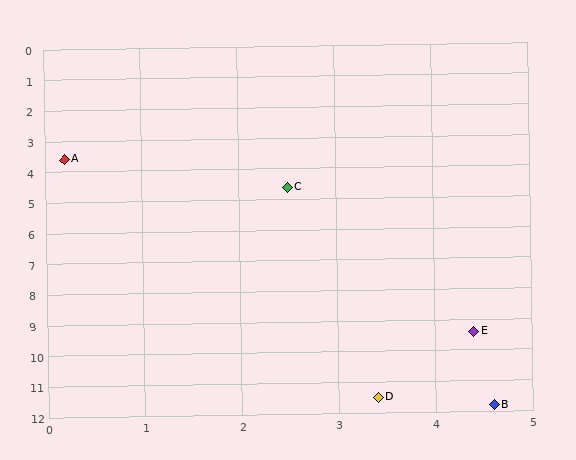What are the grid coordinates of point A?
Point A is at approximately (0.2, 3.6).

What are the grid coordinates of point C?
Point C is at approximately (2.5, 4.6).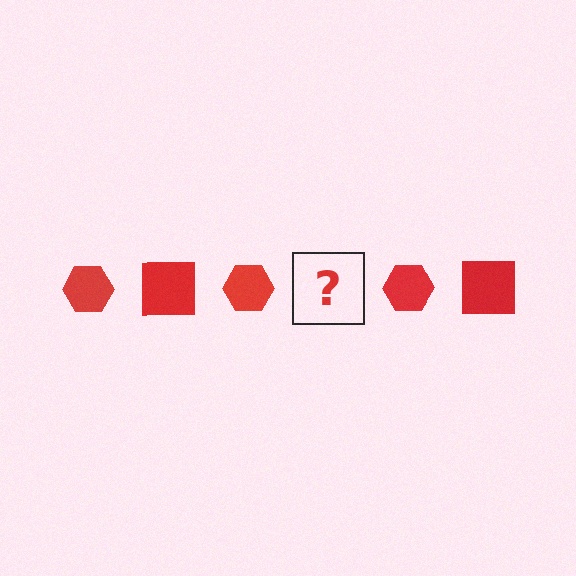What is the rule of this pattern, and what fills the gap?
The rule is that the pattern cycles through hexagon, square shapes in red. The gap should be filled with a red square.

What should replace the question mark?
The question mark should be replaced with a red square.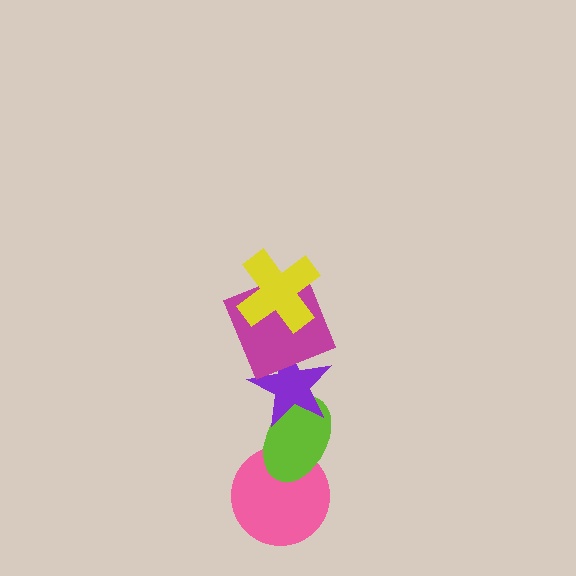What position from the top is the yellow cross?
The yellow cross is 1st from the top.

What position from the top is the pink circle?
The pink circle is 5th from the top.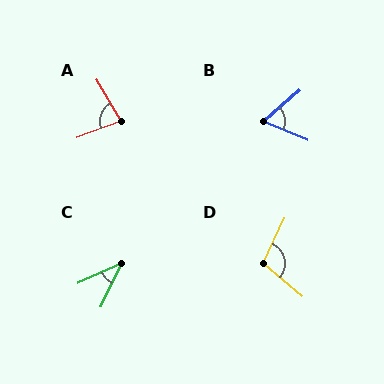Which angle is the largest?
D, at approximately 105 degrees.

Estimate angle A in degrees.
Approximately 79 degrees.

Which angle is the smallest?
C, at approximately 41 degrees.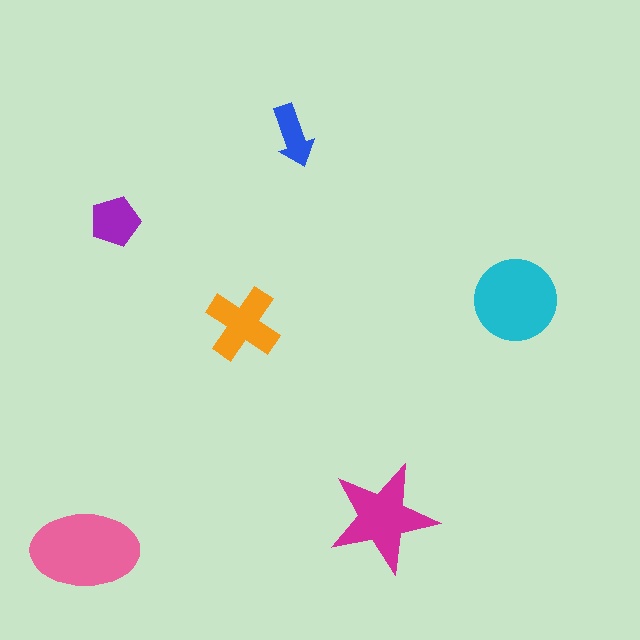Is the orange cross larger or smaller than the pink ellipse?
Smaller.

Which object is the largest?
The pink ellipse.